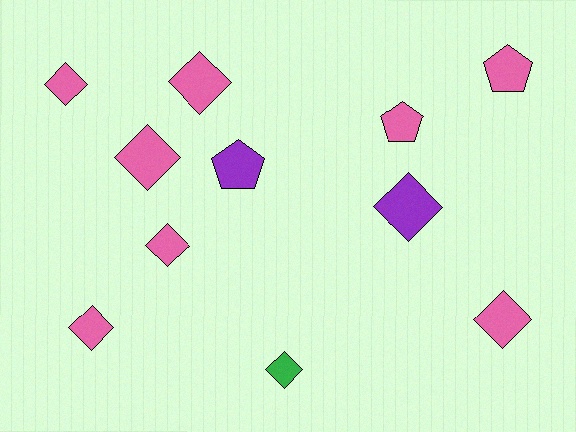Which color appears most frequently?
Pink, with 8 objects.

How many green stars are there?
There are no green stars.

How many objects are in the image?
There are 11 objects.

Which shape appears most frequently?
Diamond, with 8 objects.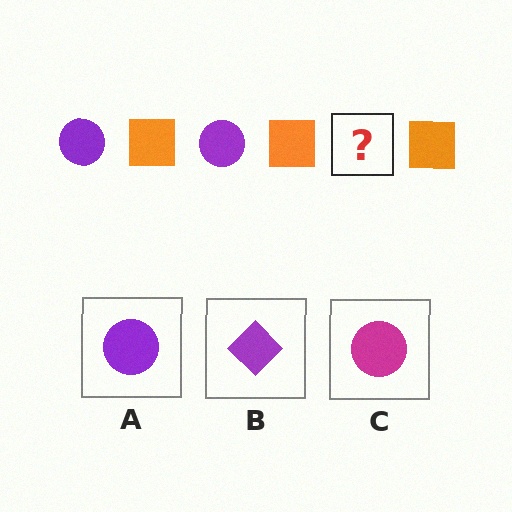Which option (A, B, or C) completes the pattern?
A.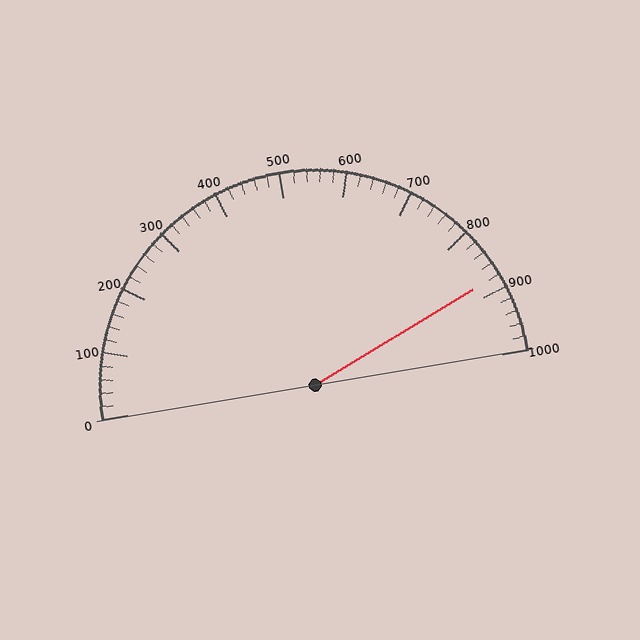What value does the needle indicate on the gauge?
The needle indicates approximately 880.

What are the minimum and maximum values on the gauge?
The gauge ranges from 0 to 1000.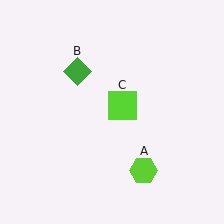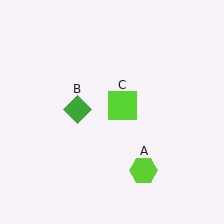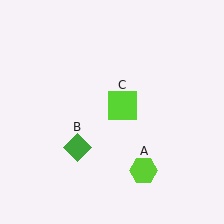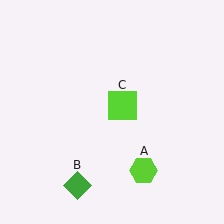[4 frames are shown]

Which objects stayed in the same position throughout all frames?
Lime hexagon (object A) and lime square (object C) remained stationary.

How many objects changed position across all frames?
1 object changed position: green diamond (object B).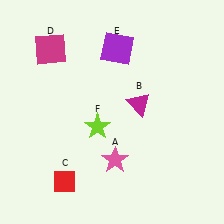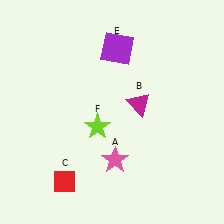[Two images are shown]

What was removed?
The magenta square (D) was removed in Image 2.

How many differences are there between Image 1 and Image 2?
There is 1 difference between the two images.